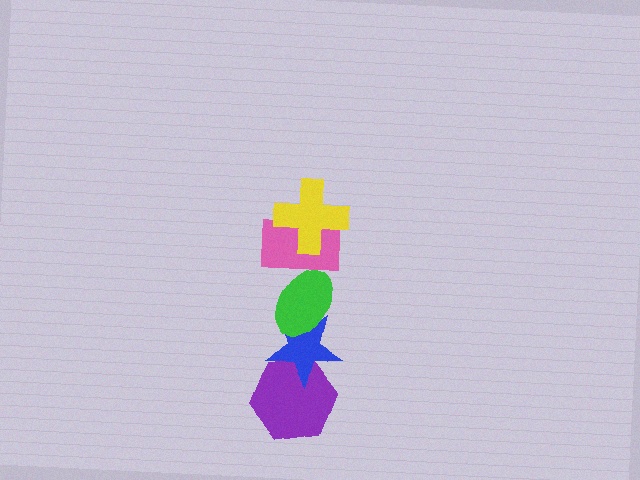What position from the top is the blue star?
The blue star is 4th from the top.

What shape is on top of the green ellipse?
The pink rectangle is on top of the green ellipse.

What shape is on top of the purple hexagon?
The blue star is on top of the purple hexagon.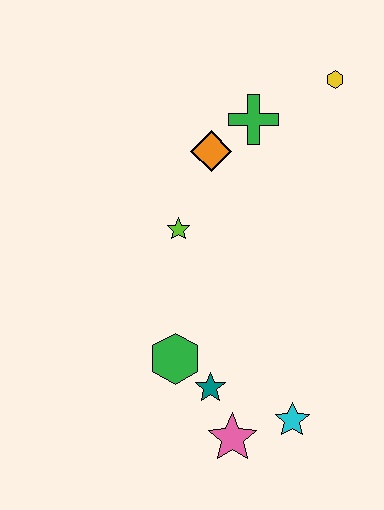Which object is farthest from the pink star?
The yellow hexagon is farthest from the pink star.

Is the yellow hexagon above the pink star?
Yes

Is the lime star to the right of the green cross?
No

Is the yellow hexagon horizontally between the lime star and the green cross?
No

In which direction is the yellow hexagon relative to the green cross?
The yellow hexagon is to the right of the green cross.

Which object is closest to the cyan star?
The pink star is closest to the cyan star.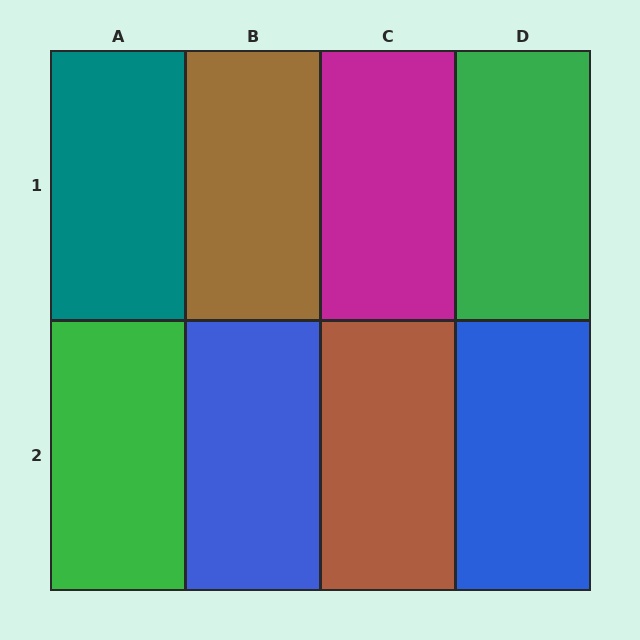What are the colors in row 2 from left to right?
Green, blue, brown, blue.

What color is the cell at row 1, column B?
Brown.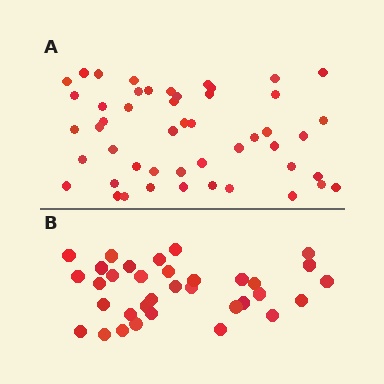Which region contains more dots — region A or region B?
Region A (the top region) has more dots.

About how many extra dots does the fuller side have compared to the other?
Region A has approximately 15 more dots than region B.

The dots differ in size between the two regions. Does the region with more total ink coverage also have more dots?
No. Region B has more total ink coverage because its dots are larger, but region A actually contains more individual dots. Total area can be misleading — the number of items is what matters here.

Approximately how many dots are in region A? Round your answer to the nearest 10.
About 50 dots. (The exact count is 49, which rounds to 50.)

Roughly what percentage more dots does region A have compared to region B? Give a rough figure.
About 45% more.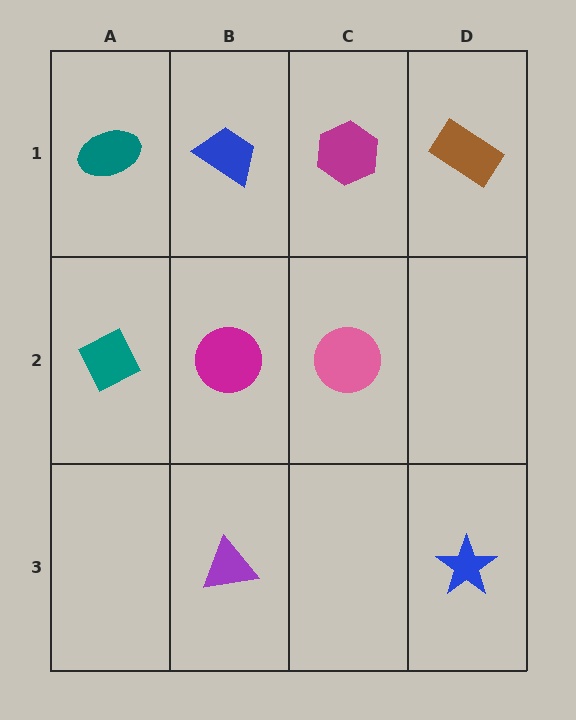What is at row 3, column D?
A blue star.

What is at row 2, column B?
A magenta circle.